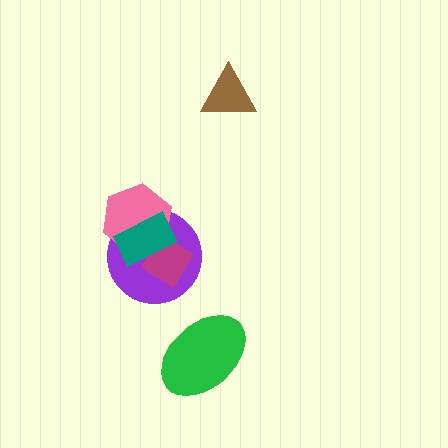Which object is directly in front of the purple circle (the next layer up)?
The magenta diamond is directly in front of the purple circle.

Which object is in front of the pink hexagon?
The teal rectangle is in front of the pink hexagon.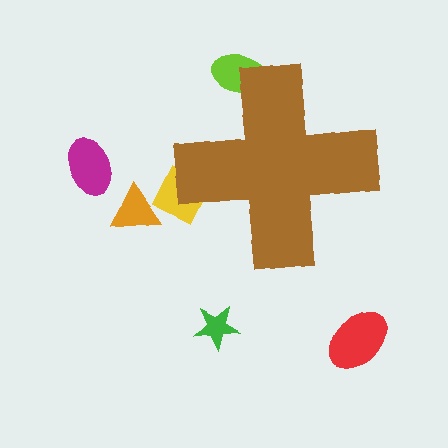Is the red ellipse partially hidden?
No, the red ellipse is fully visible.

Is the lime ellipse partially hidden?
Yes, the lime ellipse is partially hidden behind the brown cross.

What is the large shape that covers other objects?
A brown cross.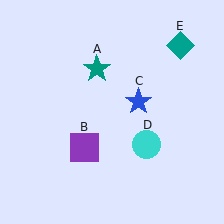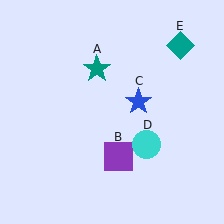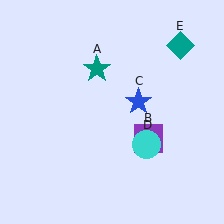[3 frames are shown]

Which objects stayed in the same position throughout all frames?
Teal star (object A) and blue star (object C) and cyan circle (object D) and teal diamond (object E) remained stationary.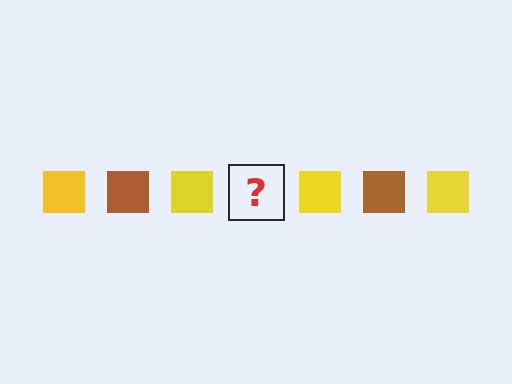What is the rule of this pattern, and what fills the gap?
The rule is that the pattern cycles through yellow, brown squares. The gap should be filled with a brown square.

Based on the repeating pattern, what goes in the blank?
The blank should be a brown square.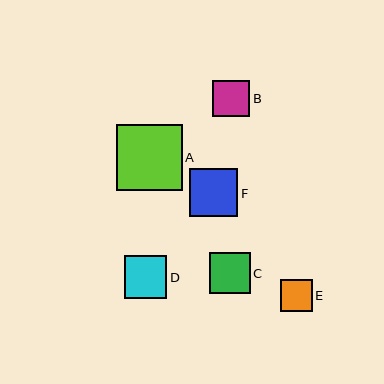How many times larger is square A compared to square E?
Square A is approximately 2.1 times the size of square E.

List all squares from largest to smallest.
From largest to smallest: A, F, D, C, B, E.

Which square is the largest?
Square A is the largest with a size of approximately 66 pixels.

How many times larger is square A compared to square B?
Square A is approximately 1.8 times the size of square B.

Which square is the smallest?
Square E is the smallest with a size of approximately 32 pixels.